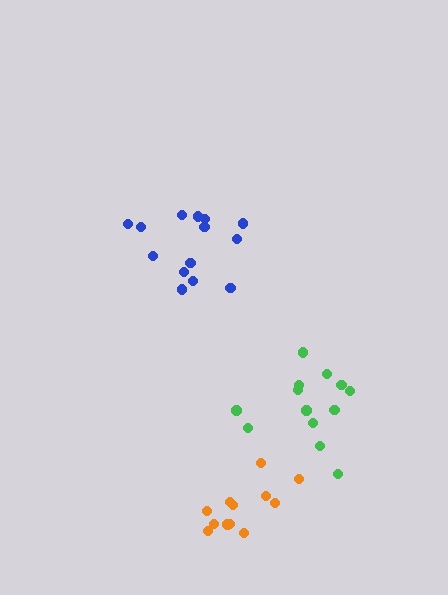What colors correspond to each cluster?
The clusters are colored: blue, green, orange.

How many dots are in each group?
Group 1: 14 dots, Group 2: 13 dots, Group 3: 12 dots (39 total).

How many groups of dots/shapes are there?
There are 3 groups.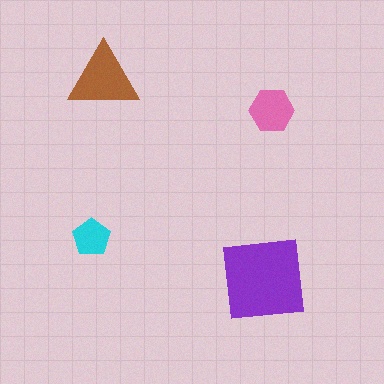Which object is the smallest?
The cyan pentagon.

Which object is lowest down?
The purple square is bottommost.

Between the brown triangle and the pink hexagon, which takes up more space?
The brown triangle.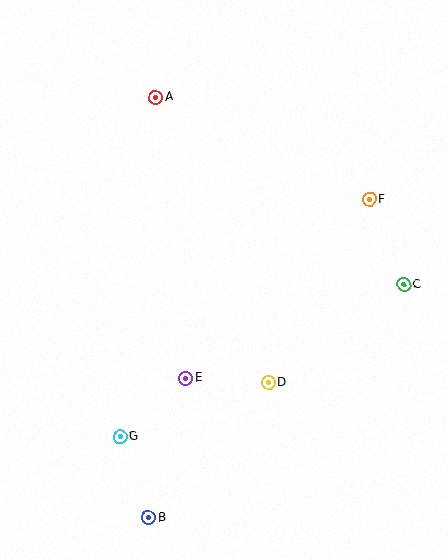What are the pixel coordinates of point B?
Point B is at (149, 518).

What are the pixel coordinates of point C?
Point C is at (404, 285).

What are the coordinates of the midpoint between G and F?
The midpoint between G and F is at (245, 318).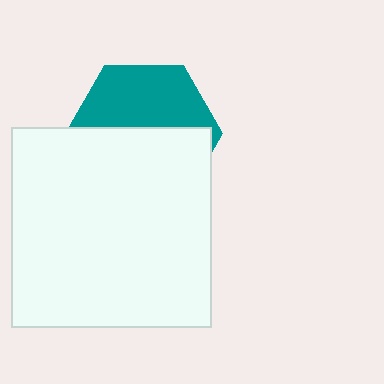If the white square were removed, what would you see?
You would see the complete teal hexagon.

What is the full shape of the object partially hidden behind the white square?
The partially hidden object is a teal hexagon.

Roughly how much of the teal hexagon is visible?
About half of it is visible (roughly 45%).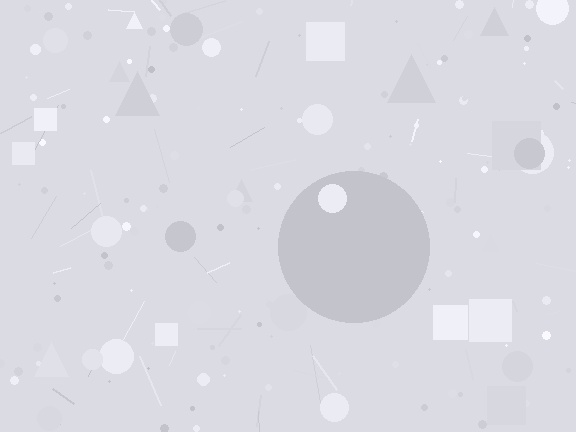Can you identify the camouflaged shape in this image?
The camouflaged shape is a circle.